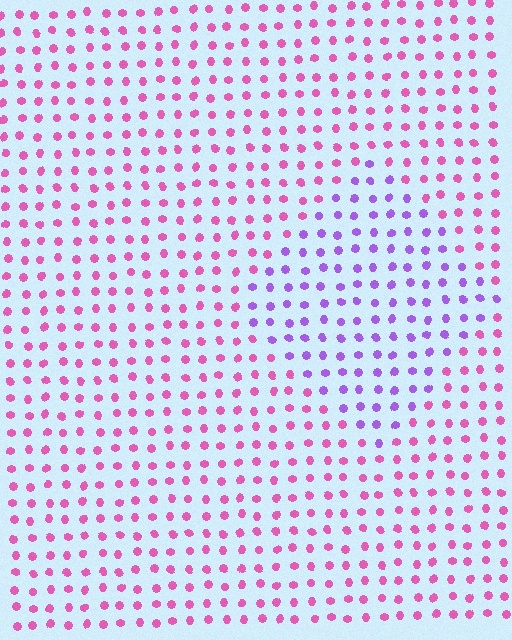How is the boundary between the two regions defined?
The boundary is defined purely by a slight shift in hue (about 47 degrees). Spacing, size, and orientation are identical on both sides.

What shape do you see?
I see a diamond.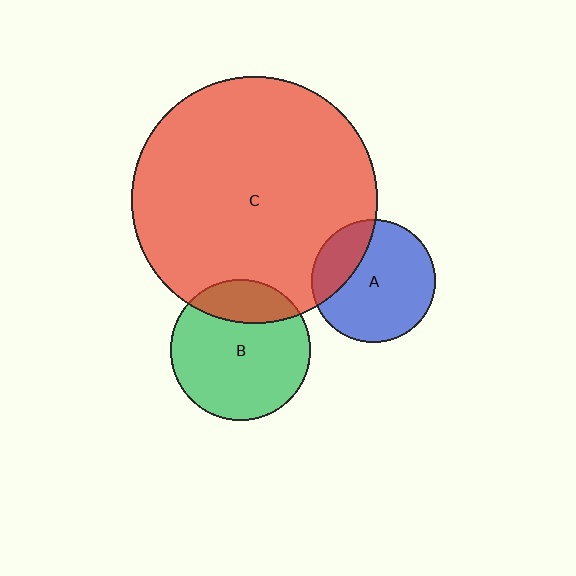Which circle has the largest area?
Circle C (red).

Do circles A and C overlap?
Yes.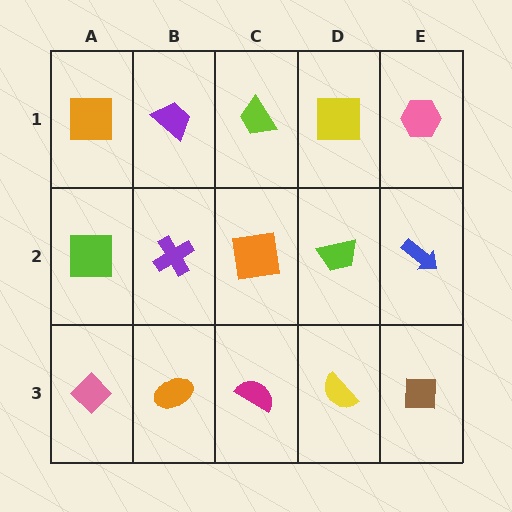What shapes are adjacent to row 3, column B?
A purple cross (row 2, column B), a pink diamond (row 3, column A), a magenta semicircle (row 3, column C).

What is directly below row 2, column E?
A brown square.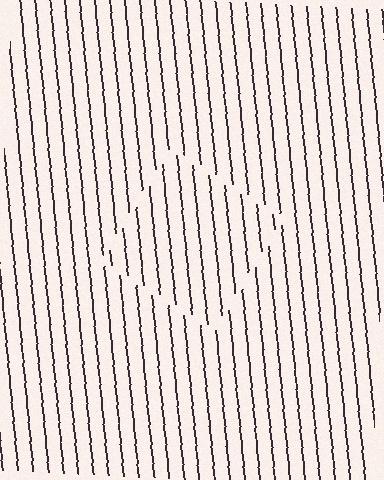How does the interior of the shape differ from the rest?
The interior of the shape contains the same grating, shifted by half a period — the contour is defined by the phase discontinuity where line-ends from the inner and outer gratings abut.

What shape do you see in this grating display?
An illusory square. The interior of the shape contains the same grating, shifted by half a period — the contour is defined by the phase discontinuity where line-ends from the inner and outer gratings abut.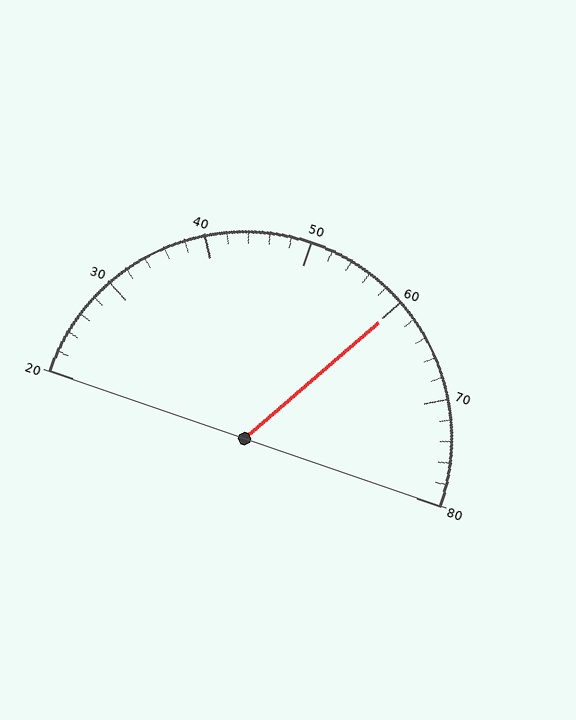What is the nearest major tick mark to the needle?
The nearest major tick mark is 60.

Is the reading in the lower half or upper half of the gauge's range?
The reading is in the upper half of the range (20 to 80).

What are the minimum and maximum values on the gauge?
The gauge ranges from 20 to 80.